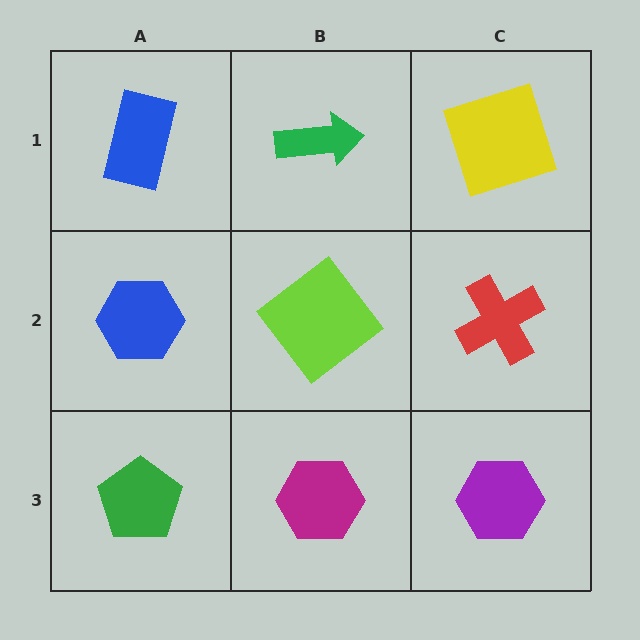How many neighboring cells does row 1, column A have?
2.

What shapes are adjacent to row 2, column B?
A green arrow (row 1, column B), a magenta hexagon (row 3, column B), a blue hexagon (row 2, column A), a red cross (row 2, column C).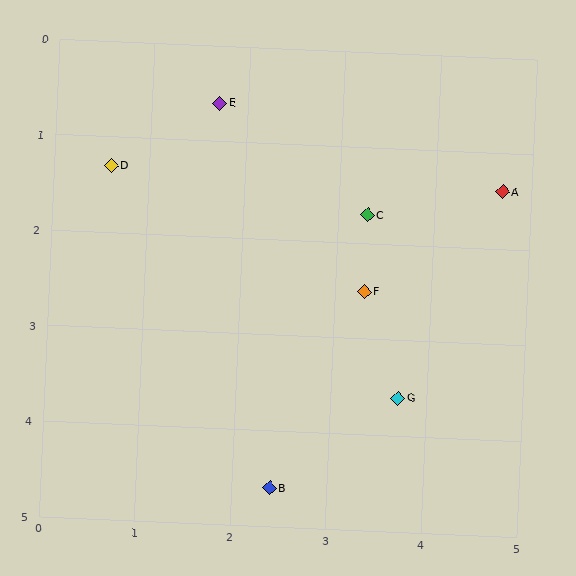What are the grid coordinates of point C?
Point C is at approximately (3.3, 1.7).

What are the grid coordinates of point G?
Point G is at approximately (3.7, 3.6).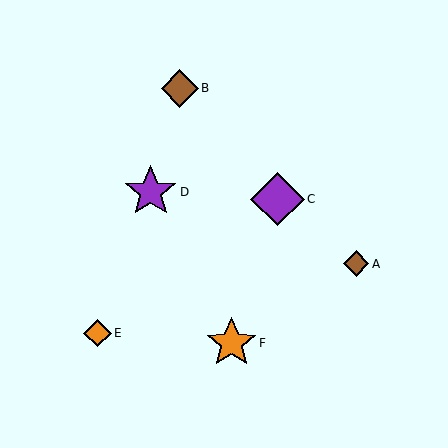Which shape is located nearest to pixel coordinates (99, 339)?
The orange diamond (labeled E) at (98, 333) is nearest to that location.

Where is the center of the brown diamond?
The center of the brown diamond is at (356, 264).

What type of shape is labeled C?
Shape C is a purple diamond.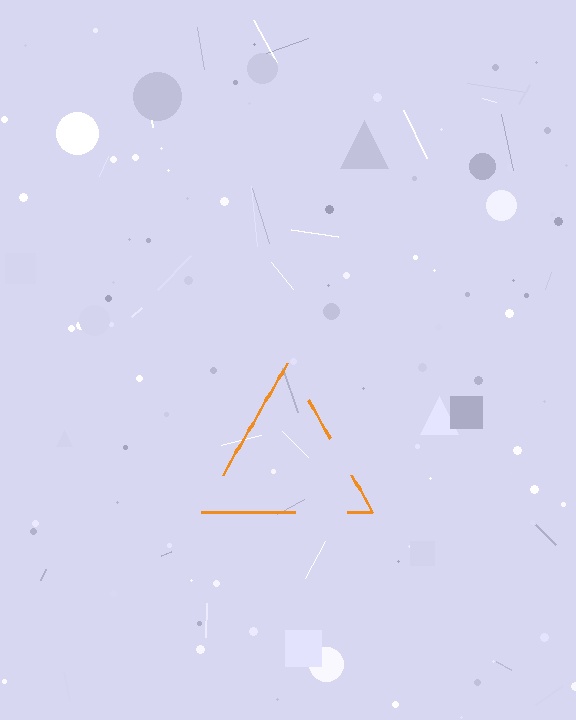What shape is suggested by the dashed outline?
The dashed outline suggests a triangle.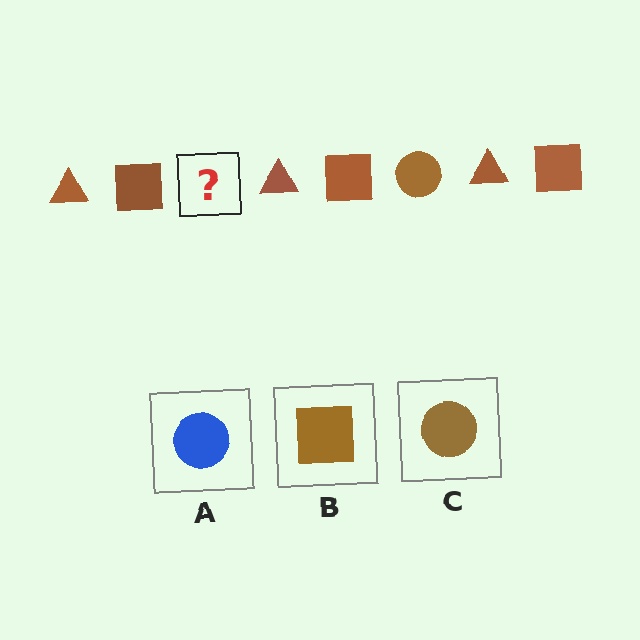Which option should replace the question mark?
Option C.